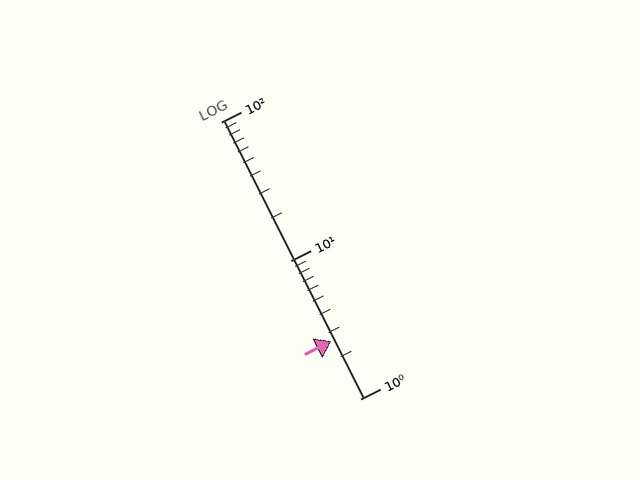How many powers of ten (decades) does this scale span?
The scale spans 2 decades, from 1 to 100.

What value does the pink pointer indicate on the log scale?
The pointer indicates approximately 2.6.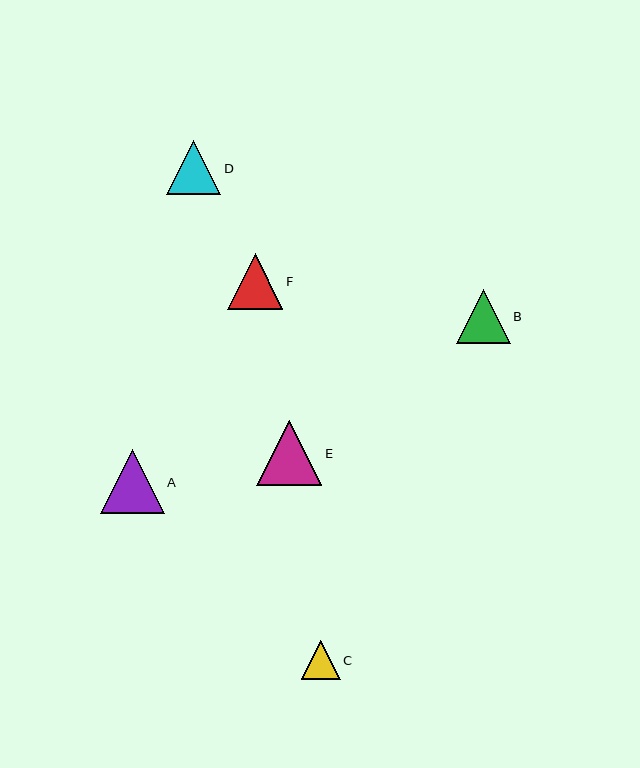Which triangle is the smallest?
Triangle C is the smallest with a size of approximately 38 pixels.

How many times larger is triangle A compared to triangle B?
Triangle A is approximately 1.2 times the size of triangle B.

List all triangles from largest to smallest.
From largest to smallest: E, A, F, D, B, C.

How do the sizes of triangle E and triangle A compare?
Triangle E and triangle A are approximately the same size.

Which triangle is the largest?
Triangle E is the largest with a size of approximately 65 pixels.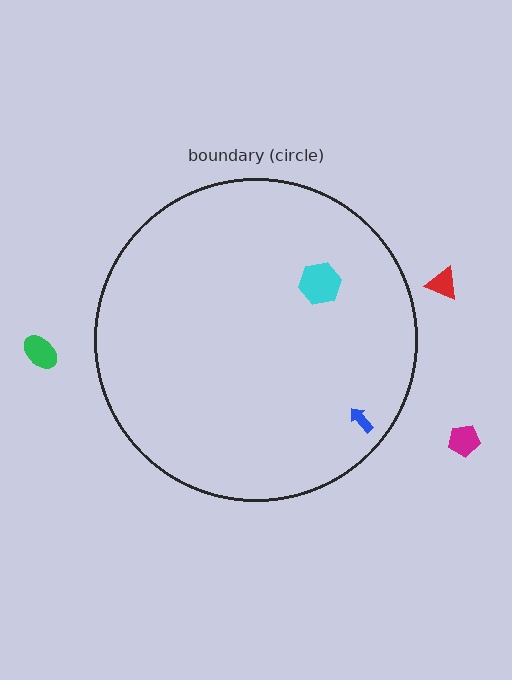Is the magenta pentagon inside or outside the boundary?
Outside.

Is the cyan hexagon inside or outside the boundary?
Inside.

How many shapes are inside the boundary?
2 inside, 3 outside.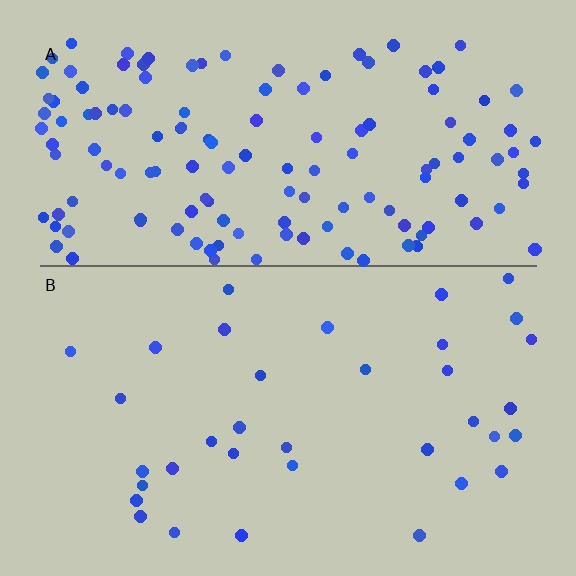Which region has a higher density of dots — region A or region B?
A (the top).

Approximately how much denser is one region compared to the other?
Approximately 4.0× — region A over region B.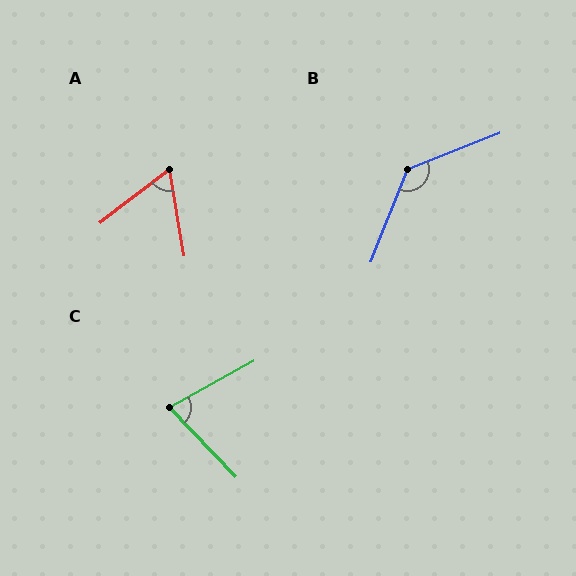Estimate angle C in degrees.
Approximately 75 degrees.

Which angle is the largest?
B, at approximately 134 degrees.